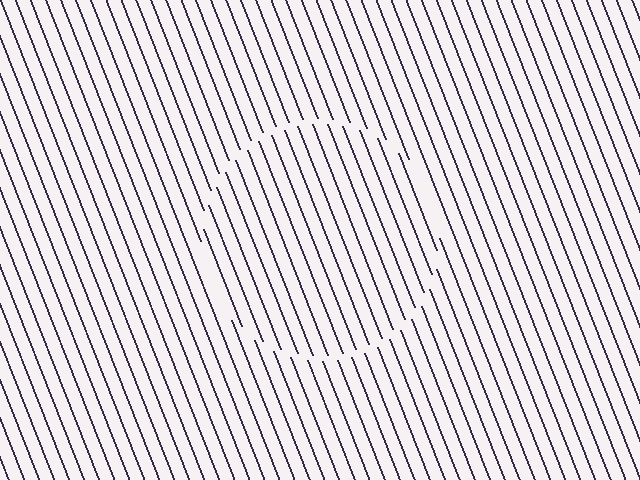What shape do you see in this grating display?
An illusory circle. The interior of the shape contains the same grating, shifted by half a period — the contour is defined by the phase discontinuity where line-ends from the inner and outer gratings abut.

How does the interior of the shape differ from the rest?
The interior of the shape contains the same grating, shifted by half a period — the contour is defined by the phase discontinuity where line-ends from the inner and outer gratings abut.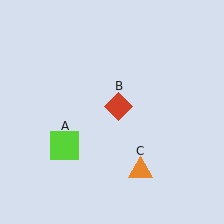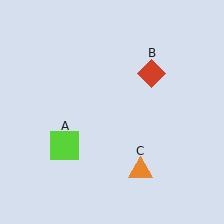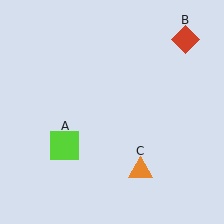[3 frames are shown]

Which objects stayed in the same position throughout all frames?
Lime square (object A) and orange triangle (object C) remained stationary.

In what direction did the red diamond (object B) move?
The red diamond (object B) moved up and to the right.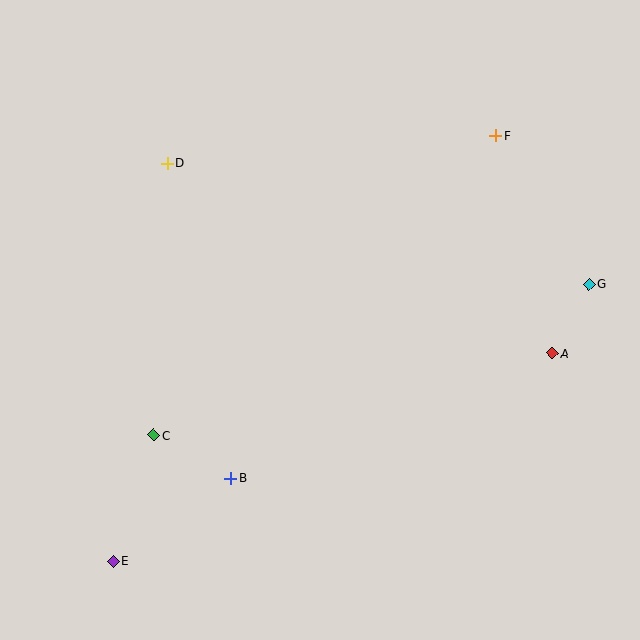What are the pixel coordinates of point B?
Point B is at (230, 478).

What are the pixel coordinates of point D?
Point D is at (168, 163).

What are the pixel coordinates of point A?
Point A is at (552, 353).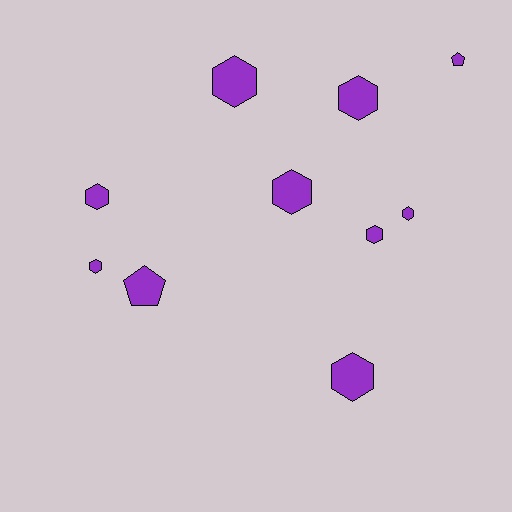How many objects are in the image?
There are 10 objects.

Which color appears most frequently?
Purple, with 10 objects.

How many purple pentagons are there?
There are 2 purple pentagons.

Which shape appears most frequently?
Hexagon, with 8 objects.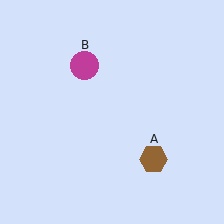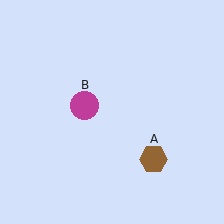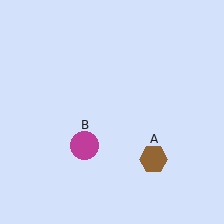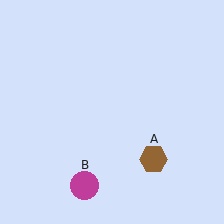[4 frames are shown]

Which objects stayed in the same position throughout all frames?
Brown hexagon (object A) remained stationary.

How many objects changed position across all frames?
1 object changed position: magenta circle (object B).